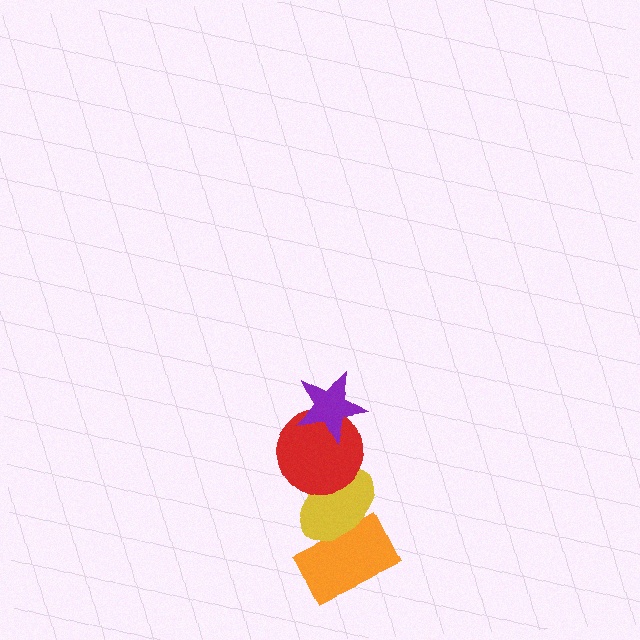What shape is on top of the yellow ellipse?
The red circle is on top of the yellow ellipse.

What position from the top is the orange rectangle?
The orange rectangle is 4th from the top.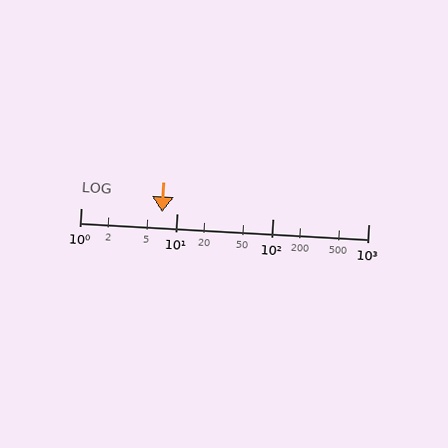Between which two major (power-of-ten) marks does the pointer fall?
The pointer is between 1 and 10.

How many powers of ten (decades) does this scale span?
The scale spans 3 decades, from 1 to 1000.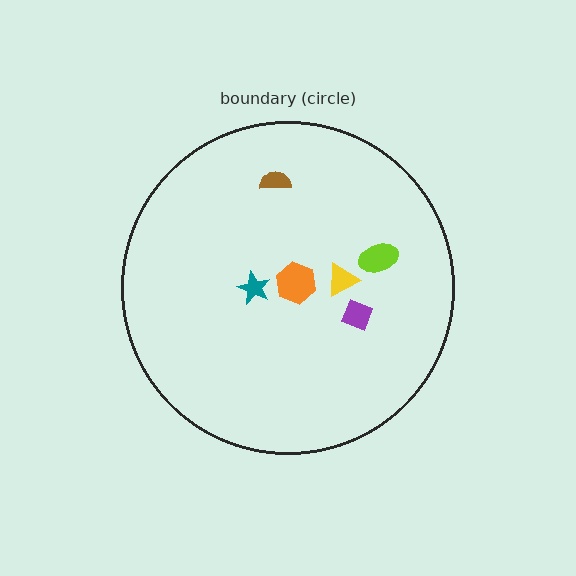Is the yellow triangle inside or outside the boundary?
Inside.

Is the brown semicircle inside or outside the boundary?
Inside.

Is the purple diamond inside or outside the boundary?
Inside.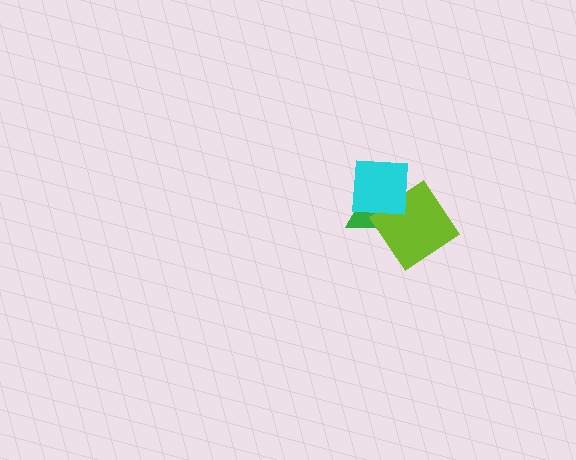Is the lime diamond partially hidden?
Yes, it is partially covered by another shape.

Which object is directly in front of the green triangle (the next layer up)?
The lime diamond is directly in front of the green triangle.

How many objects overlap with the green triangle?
2 objects overlap with the green triangle.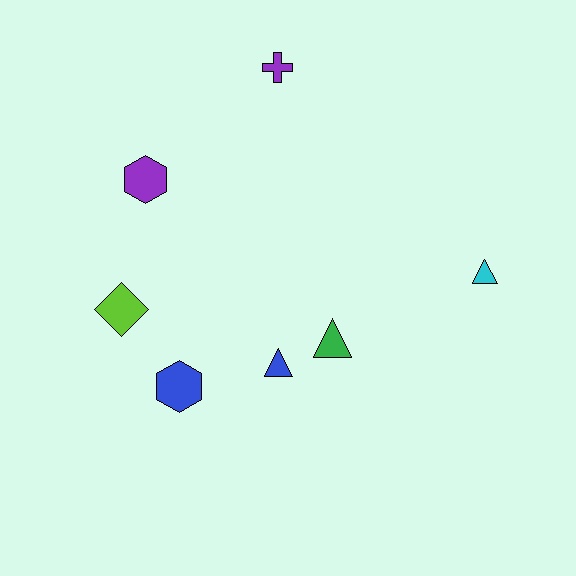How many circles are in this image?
There are no circles.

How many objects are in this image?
There are 7 objects.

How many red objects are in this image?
There are no red objects.